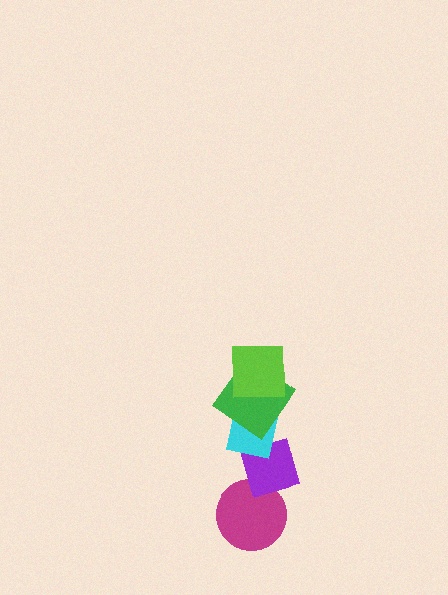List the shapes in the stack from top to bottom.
From top to bottom: the lime square, the green diamond, the cyan square, the purple diamond, the magenta circle.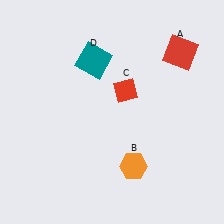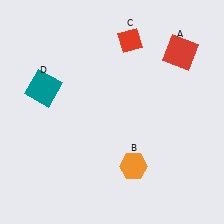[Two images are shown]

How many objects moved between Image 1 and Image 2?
2 objects moved between the two images.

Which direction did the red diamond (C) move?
The red diamond (C) moved up.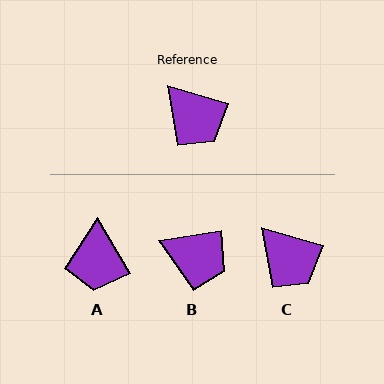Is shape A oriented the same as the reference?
No, it is off by about 44 degrees.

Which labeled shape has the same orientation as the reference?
C.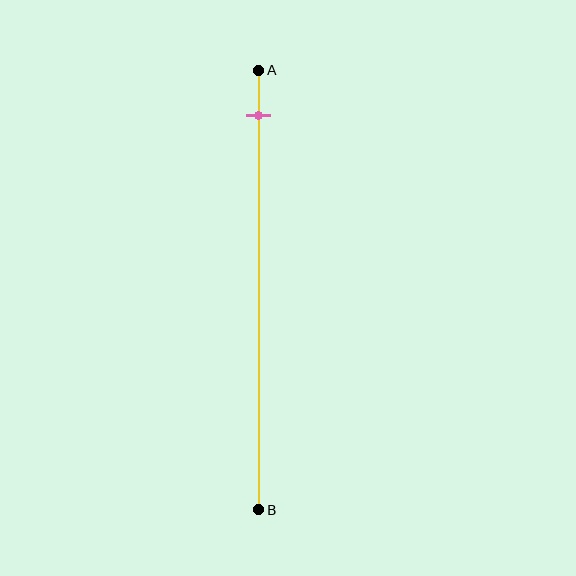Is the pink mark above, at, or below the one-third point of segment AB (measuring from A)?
The pink mark is above the one-third point of segment AB.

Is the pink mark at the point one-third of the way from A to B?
No, the mark is at about 10% from A, not at the 33% one-third point.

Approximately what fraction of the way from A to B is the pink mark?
The pink mark is approximately 10% of the way from A to B.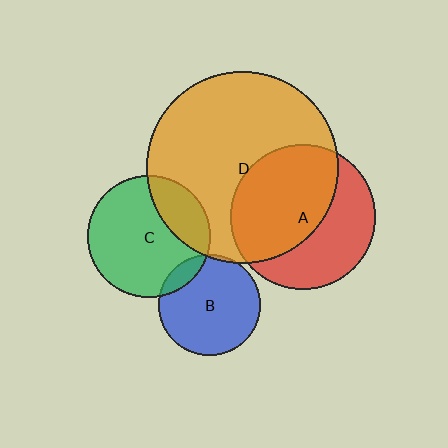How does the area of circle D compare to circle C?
Approximately 2.5 times.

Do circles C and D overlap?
Yes.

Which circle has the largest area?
Circle D (orange).